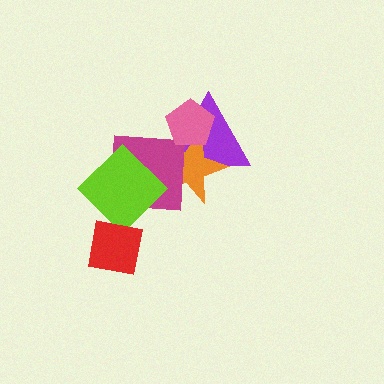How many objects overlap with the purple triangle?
3 objects overlap with the purple triangle.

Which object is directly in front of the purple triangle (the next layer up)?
The orange star is directly in front of the purple triangle.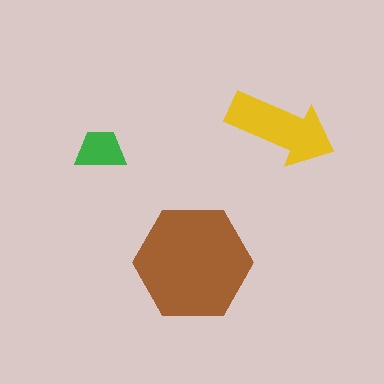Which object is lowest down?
The brown hexagon is bottommost.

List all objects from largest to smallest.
The brown hexagon, the yellow arrow, the green trapezoid.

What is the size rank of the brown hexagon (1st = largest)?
1st.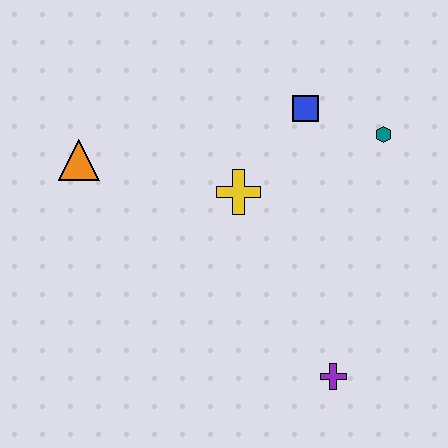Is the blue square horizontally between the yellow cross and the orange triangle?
No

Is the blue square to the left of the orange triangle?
No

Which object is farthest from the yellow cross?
The purple cross is farthest from the yellow cross.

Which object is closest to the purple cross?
The yellow cross is closest to the purple cross.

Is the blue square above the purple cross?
Yes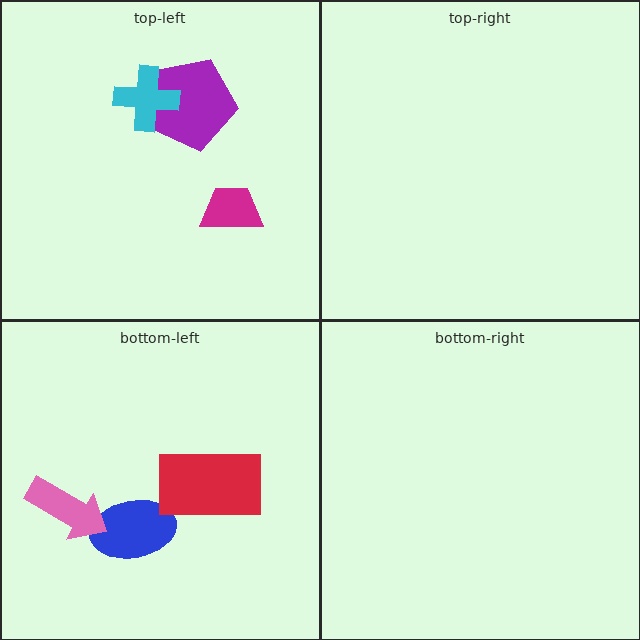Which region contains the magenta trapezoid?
The top-left region.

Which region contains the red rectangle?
The bottom-left region.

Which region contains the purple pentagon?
The top-left region.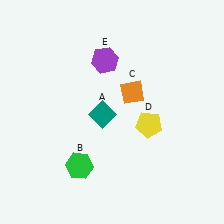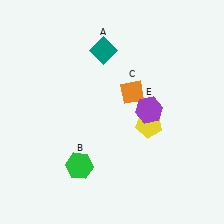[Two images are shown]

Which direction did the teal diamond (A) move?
The teal diamond (A) moved up.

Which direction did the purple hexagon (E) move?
The purple hexagon (E) moved down.